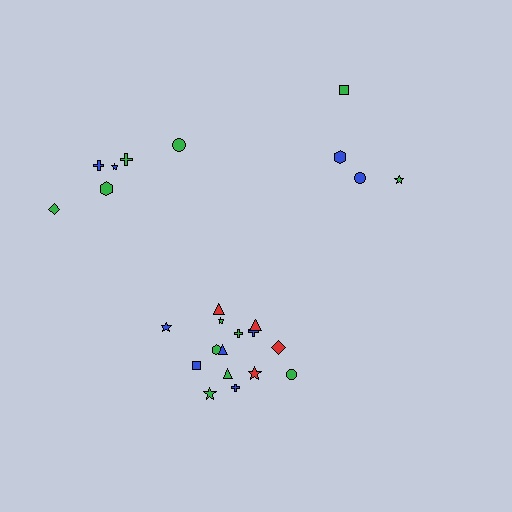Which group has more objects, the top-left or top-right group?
The top-left group.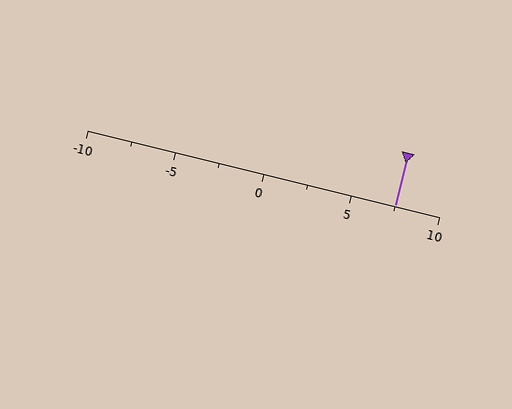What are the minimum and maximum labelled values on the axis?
The axis runs from -10 to 10.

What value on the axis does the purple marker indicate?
The marker indicates approximately 7.5.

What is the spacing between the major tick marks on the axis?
The major ticks are spaced 5 apart.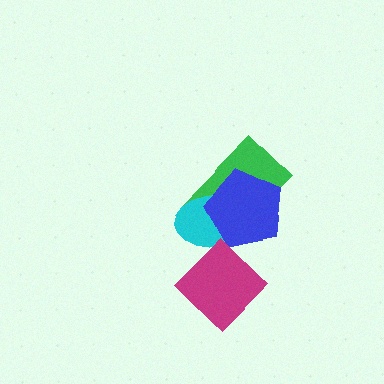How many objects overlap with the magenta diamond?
2 objects overlap with the magenta diamond.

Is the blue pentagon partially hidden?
Yes, it is partially covered by another shape.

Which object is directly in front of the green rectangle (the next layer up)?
The cyan ellipse is directly in front of the green rectangle.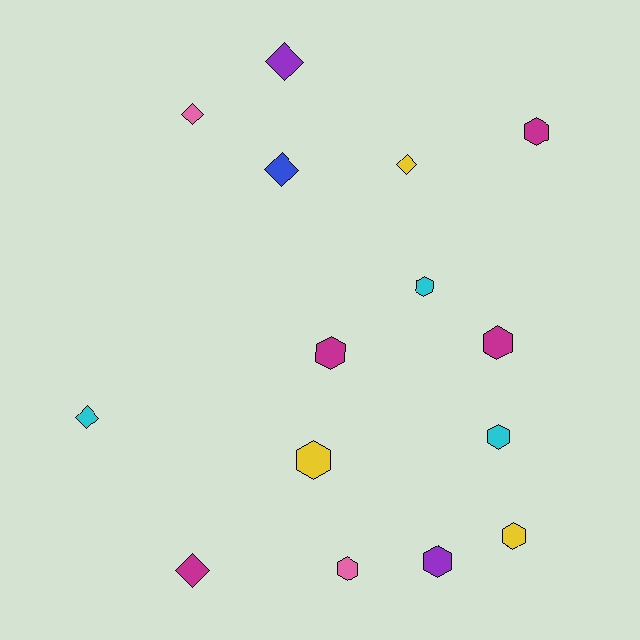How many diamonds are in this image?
There are 6 diamonds.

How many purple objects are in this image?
There are 2 purple objects.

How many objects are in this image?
There are 15 objects.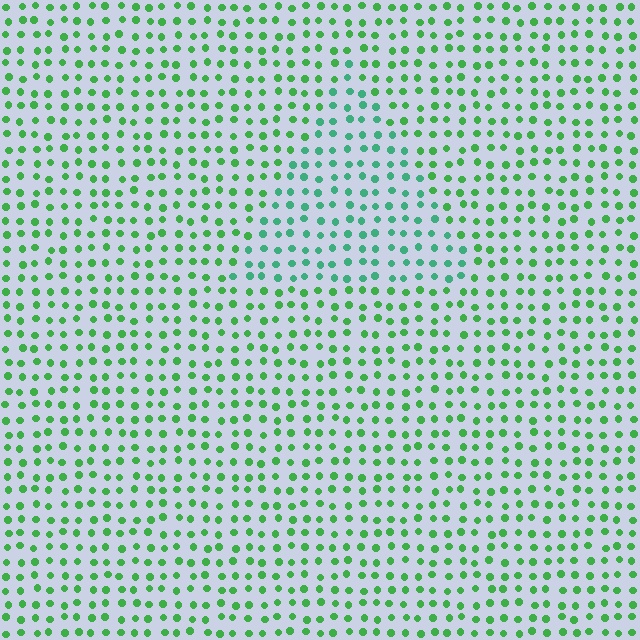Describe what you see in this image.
The image is filled with small green elements in a uniform arrangement. A triangle-shaped region is visible where the elements are tinted to a slightly different hue, forming a subtle color boundary.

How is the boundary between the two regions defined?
The boundary is defined purely by a slight shift in hue (about 30 degrees). Spacing, size, and orientation are identical on both sides.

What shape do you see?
I see a triangle.